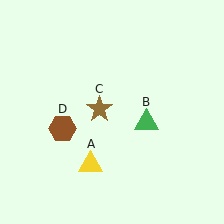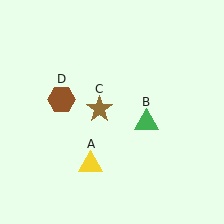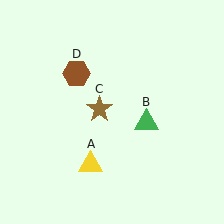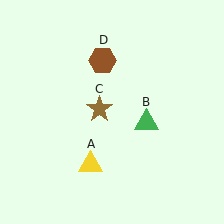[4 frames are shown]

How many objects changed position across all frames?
1 object changed position: brown hexagon (object D).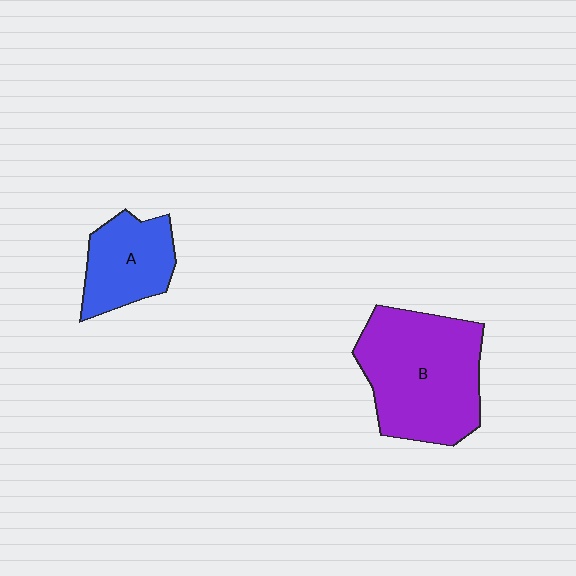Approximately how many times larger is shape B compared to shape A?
Approximately 1.9 times.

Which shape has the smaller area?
Shape A (blue).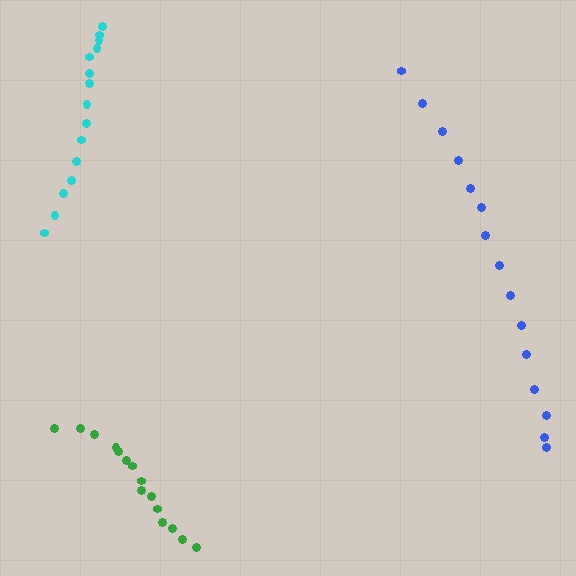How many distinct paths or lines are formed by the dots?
There are 3 distinct paths.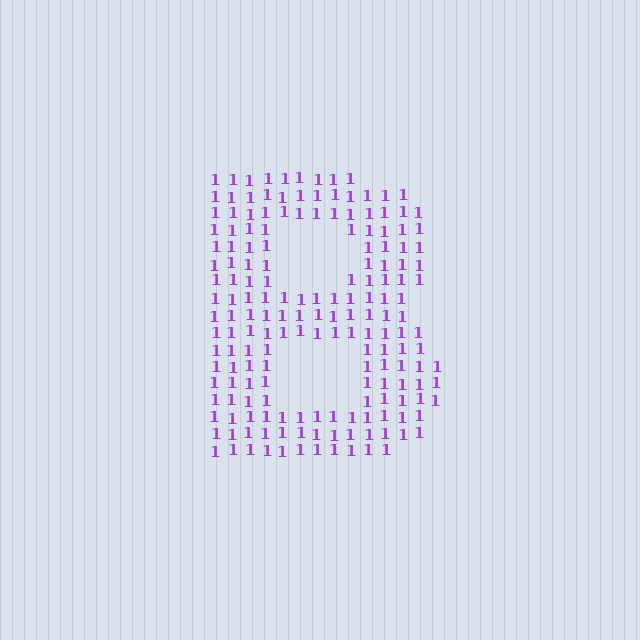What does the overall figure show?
The overall figure shows the letter B.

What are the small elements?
The small elements are digit 1's.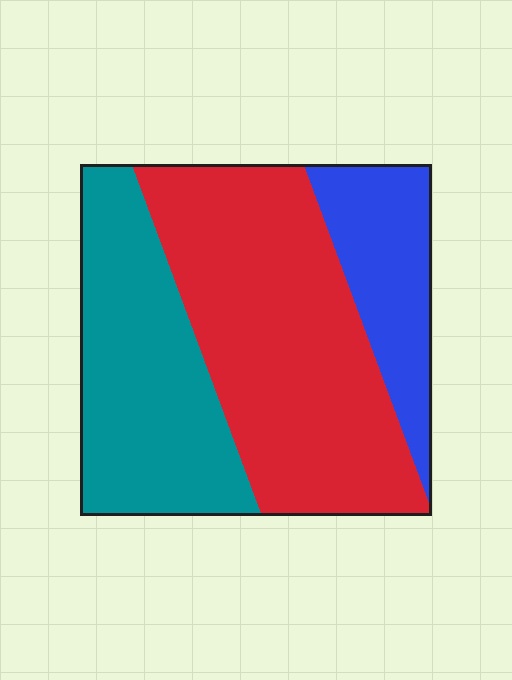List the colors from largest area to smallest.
From largest to smallest: red, teal, blue.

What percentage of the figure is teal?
Teal takes up about one third (1/3) of the figure.